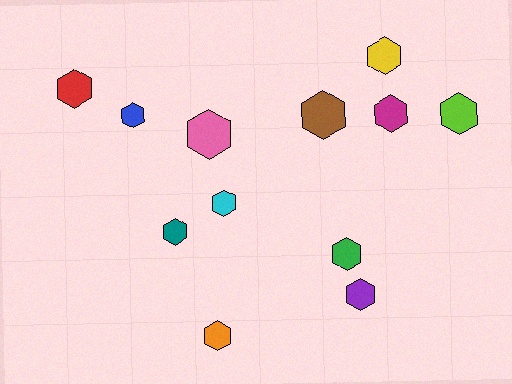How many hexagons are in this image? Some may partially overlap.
There are 12 hexagons.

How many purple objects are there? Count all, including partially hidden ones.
There is 1 purple object.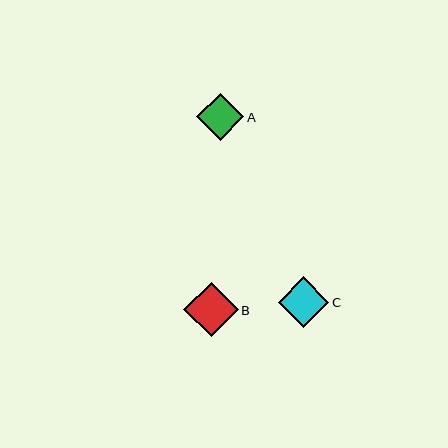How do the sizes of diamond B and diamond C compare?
Diamond B and diamond C are approximately the same size.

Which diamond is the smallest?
Diamond A is the smallest with a size of approximately 47 pixels.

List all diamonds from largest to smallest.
From largest to smallest: B, C, A.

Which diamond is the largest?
Diamond B is the largest with a size of approximately 54 pixels.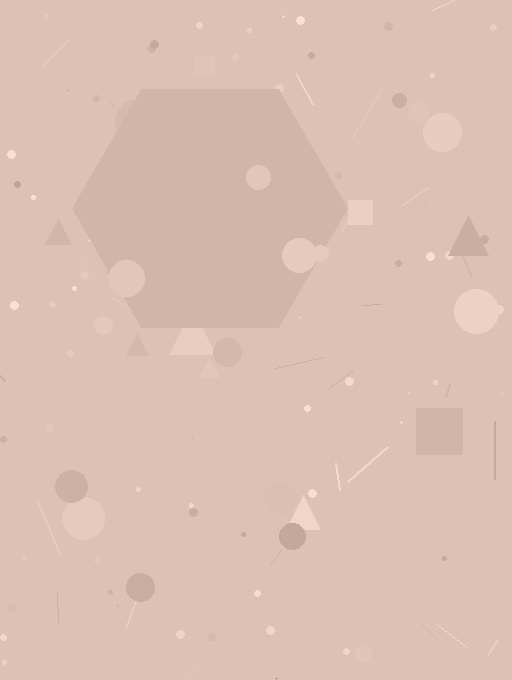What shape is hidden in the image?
A hexagon is hidden in the image.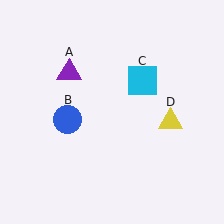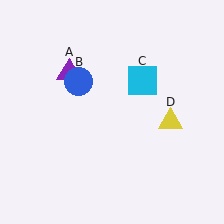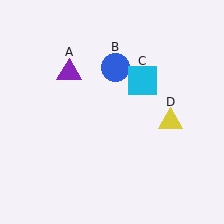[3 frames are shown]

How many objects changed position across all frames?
1 object changed position: blue circle (object B).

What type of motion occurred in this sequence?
The blue circle (object B) rotated clockwise around the center of the scene.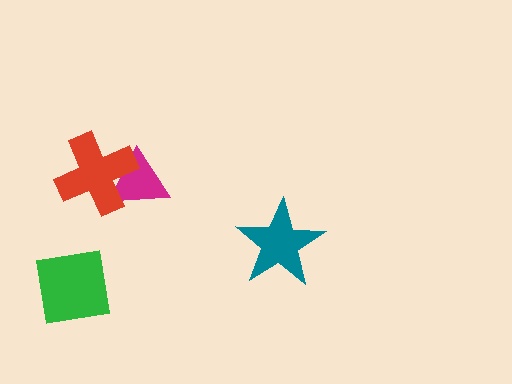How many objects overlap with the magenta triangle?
1 object overlaps with the magenta triangle.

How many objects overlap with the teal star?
0 objects overlap with the teal star.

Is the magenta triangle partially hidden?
Yes, it is partially covered by another shape.